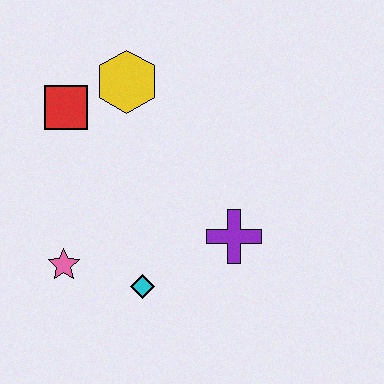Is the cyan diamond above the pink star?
No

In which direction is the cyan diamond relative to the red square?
The cyan diamond is below the red square.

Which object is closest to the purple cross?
The cyan diamond is closest to the purple cross.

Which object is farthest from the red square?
The purple cross is farthest from the red square.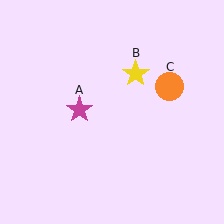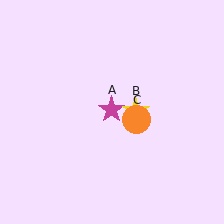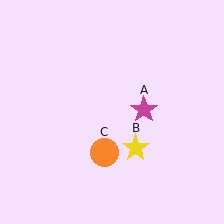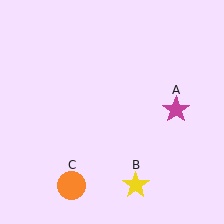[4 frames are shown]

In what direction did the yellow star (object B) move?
The yellow star (object B) moved down.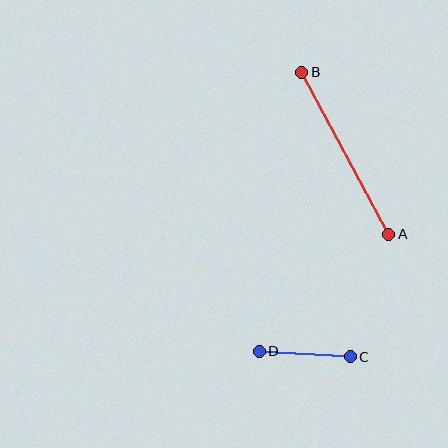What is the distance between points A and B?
The distance is approximately 184 pixels.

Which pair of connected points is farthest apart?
Points A and B are farthest apart.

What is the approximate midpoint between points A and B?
The midpoint is at approximately (345, 153) pixels.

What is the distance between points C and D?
The distance is approximately 91 pixels.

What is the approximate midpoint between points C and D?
The midpoint is at approximately (305, 354) pixels.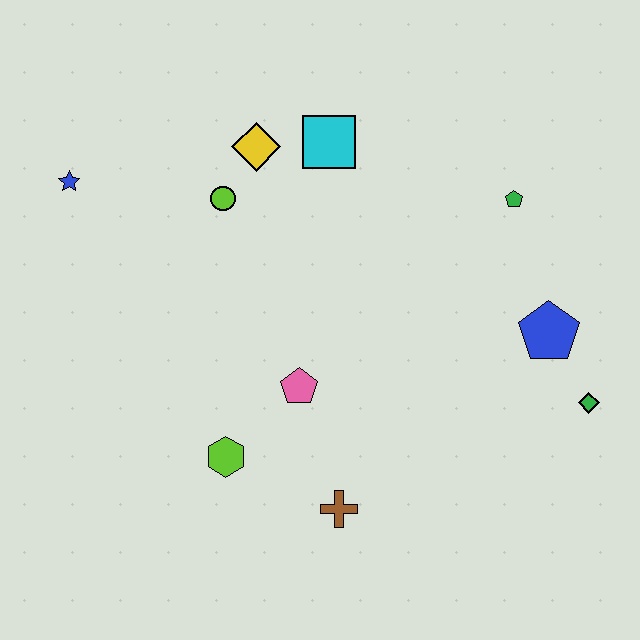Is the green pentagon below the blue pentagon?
No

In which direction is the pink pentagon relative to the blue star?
The pink pentagon is to the right of the blue star.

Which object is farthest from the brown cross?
The blue star is farthest from the brown cross.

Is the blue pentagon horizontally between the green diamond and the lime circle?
Yes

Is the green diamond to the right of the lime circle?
Yes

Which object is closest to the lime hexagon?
The pink pentagon is closest to the lime hexagon.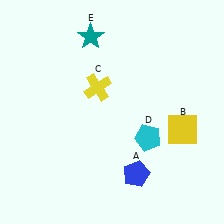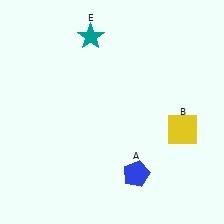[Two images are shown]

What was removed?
The cyan pentagon (D), the yellow cross (C) were removed in Image 2.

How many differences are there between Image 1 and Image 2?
There are 2 differences between the two images.